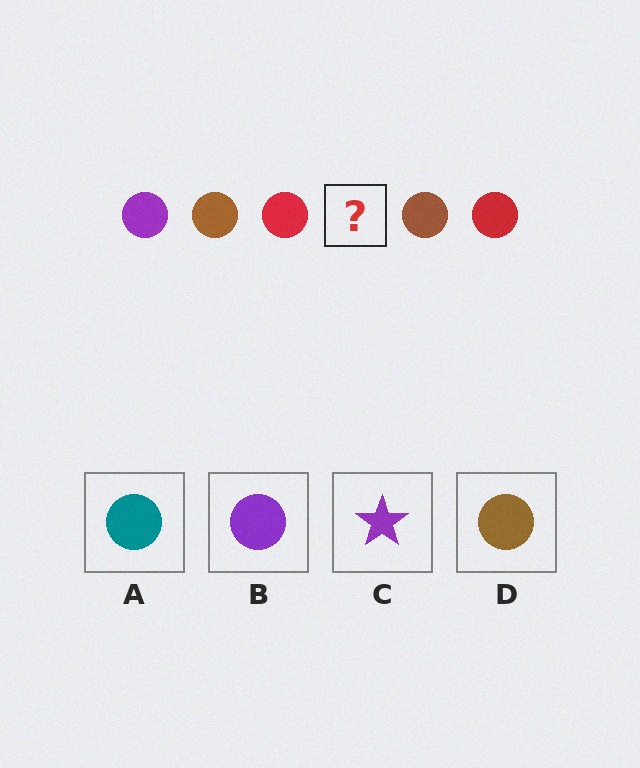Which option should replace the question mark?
Option B.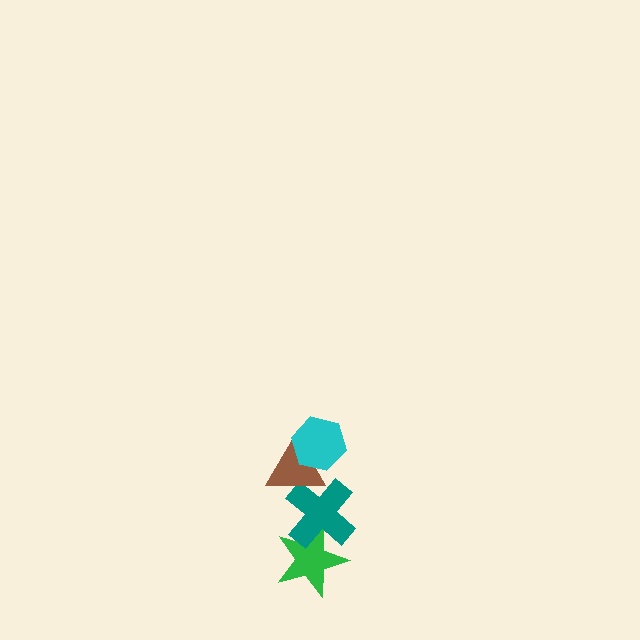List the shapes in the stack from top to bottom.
From top to bottom: the cyan hexagon, the brown triangle, the teal cross, the green star.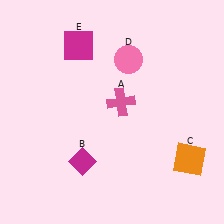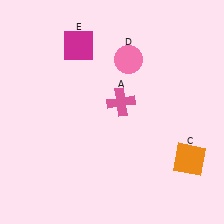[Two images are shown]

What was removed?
The magenta diamond (B) was removed in Image 2.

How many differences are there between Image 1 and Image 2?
There is 1 difference between the two images.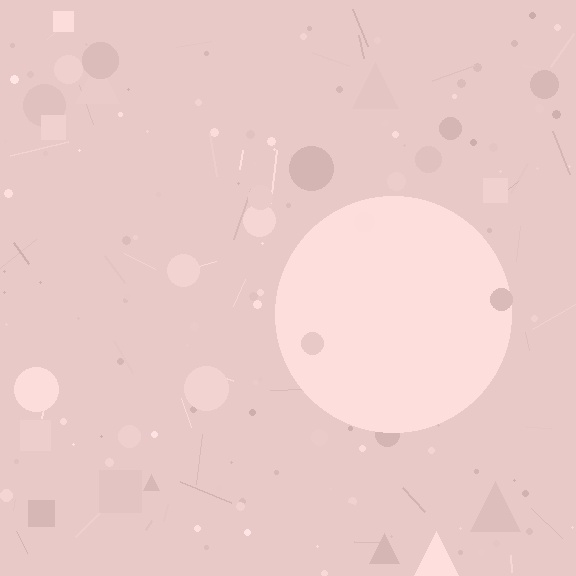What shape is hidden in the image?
A circle is hidden in the image.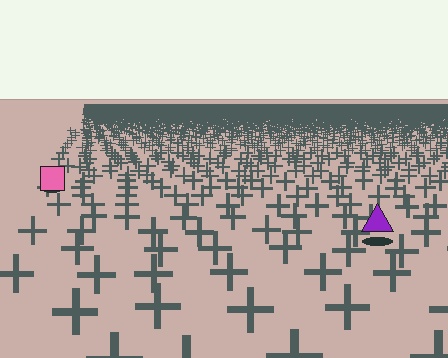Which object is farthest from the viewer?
The pink square is farthest from the viewer. It appears smaller and the ground texture around it is denser.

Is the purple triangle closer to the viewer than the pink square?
Yes. The purple triangle is closer — you can tell from the texture gradient: the ground texture is coarser near it.